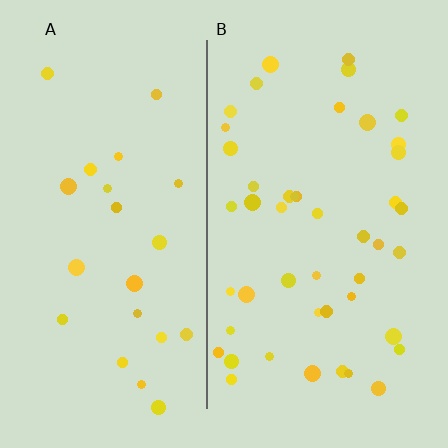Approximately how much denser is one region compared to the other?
Approximately 2.0× — region B over region A.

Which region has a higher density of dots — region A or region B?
B (the right).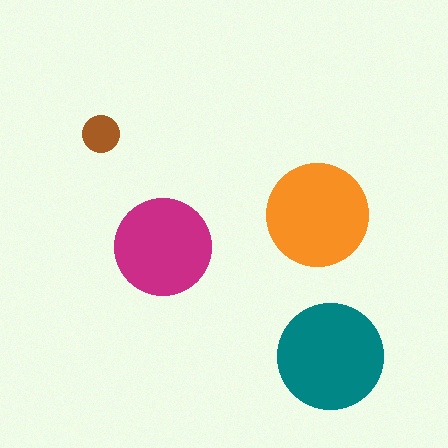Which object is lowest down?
The teal circle is bottommost.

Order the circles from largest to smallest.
the teal one, the orange one, the magenta one, the brown one.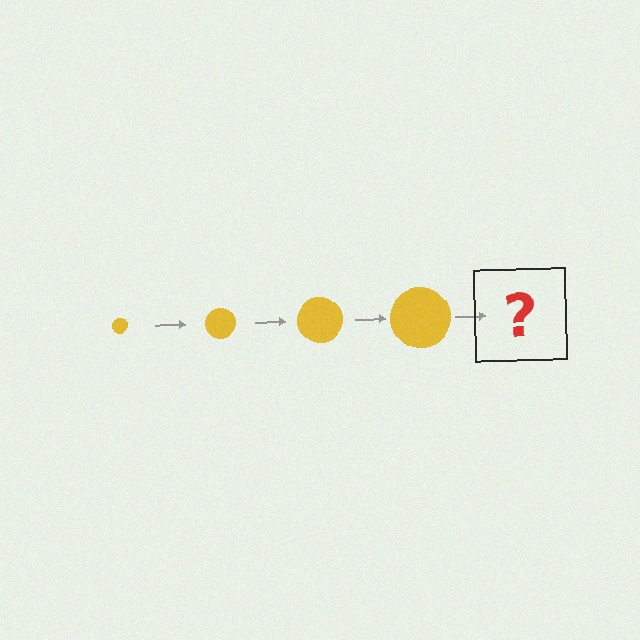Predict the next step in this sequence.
The next step is a yellow circle, larger than the previous one.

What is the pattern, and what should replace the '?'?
The pattern is that the circle gets progressively larger each step. The '?' should be a yellow circle, larger than the previous one.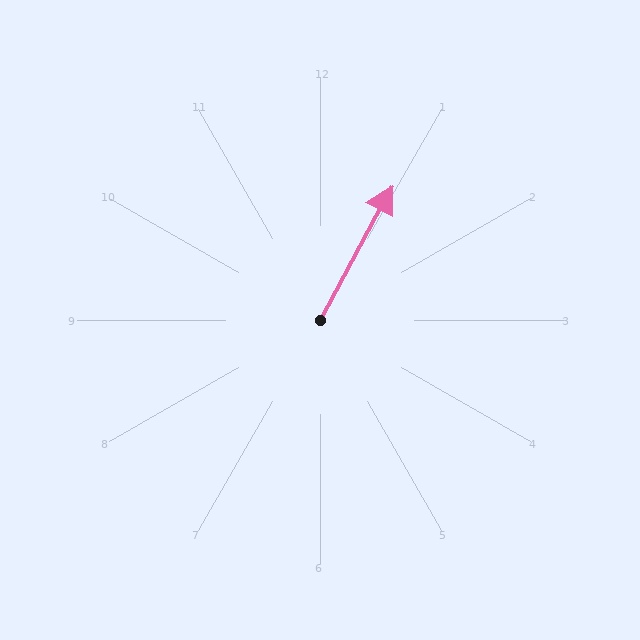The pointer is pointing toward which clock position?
Roughly 1 o'clock.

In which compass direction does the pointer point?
Northeast.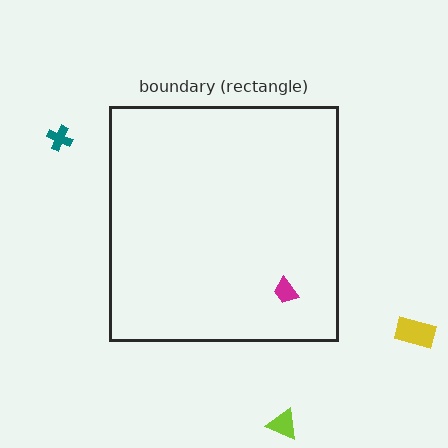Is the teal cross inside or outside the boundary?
Outside.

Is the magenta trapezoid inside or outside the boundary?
Inside.